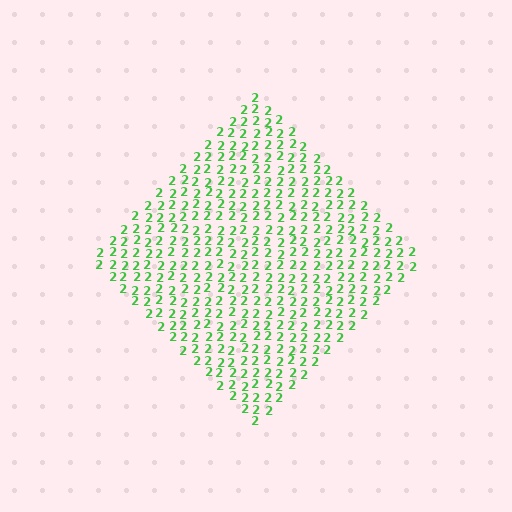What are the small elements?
The small elements are digit 2's.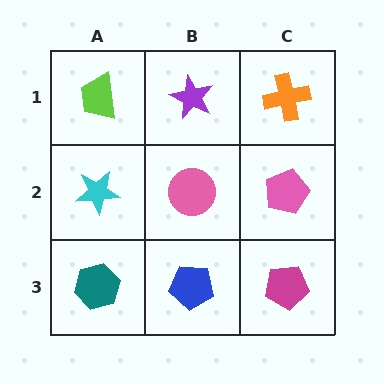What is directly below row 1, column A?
A cyan star.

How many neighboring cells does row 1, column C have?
2.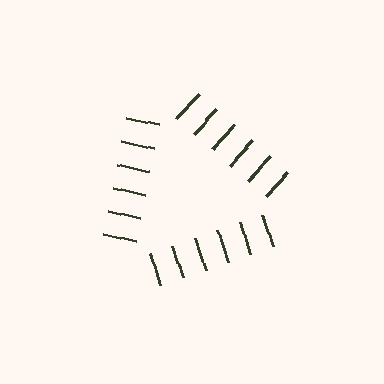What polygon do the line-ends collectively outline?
An illusory triangle — the line segments terminate on its edges but no continuous stroke is drawn.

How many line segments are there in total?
18 — 6 along each of the 3 edges.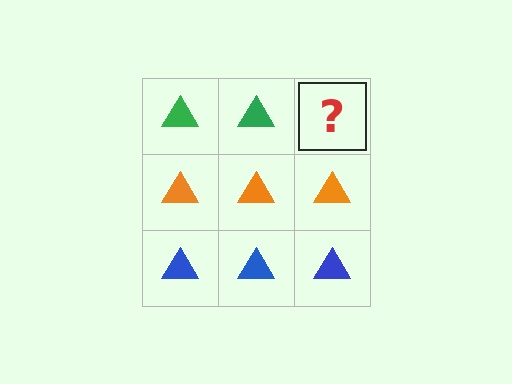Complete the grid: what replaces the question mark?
The question mark should be replaced with a green triangle.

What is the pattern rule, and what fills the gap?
The rule is that each row has a consistent color. The gap should be filled with a green triangle.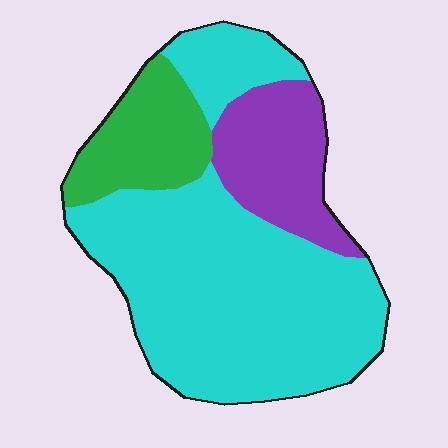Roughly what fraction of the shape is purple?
Purple covers roughly 20% of the shape.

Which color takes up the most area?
Cyan, at roughly 65%.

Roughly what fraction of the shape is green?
Green takes up about one sixth (1/6) of the shape.